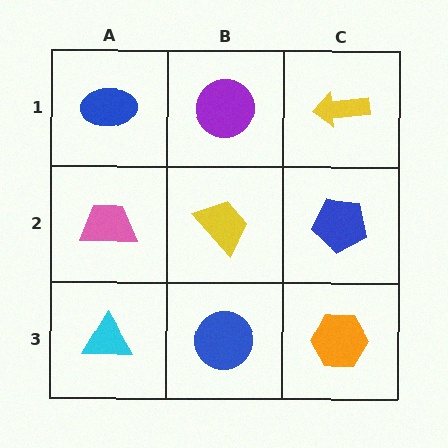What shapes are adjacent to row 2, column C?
A yellow arrow (row 1, column C), an orange hexagon (row 3, column C), a yellow trapezoid (row 2, column B).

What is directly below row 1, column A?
A pink trapezoid.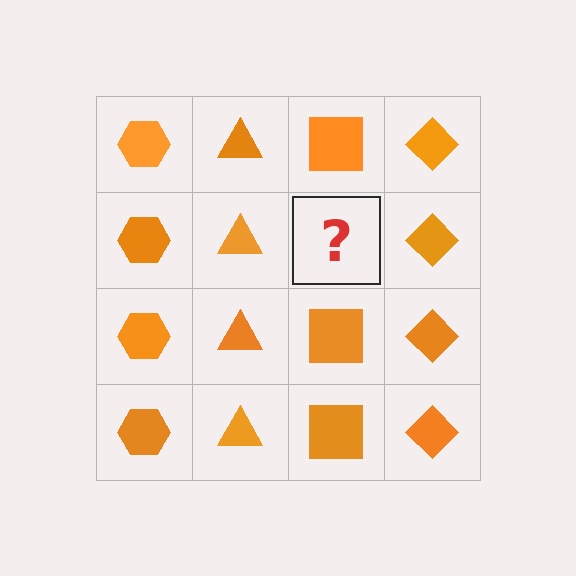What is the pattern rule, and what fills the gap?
The rule is that each column has a consistent shape. The gap should be filled with an orange square.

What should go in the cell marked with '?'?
The missing cell should contain an orange square.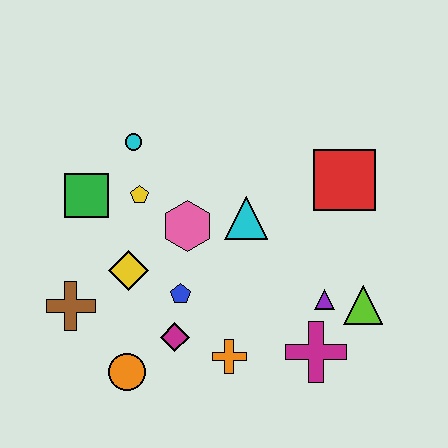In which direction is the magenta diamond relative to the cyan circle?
The magenta diamond is below the cyan circle.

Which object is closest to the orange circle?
The magenta diamond is closest to the orange circle.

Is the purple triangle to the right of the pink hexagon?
Yes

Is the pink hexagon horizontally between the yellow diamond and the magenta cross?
Yes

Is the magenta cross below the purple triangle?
Yes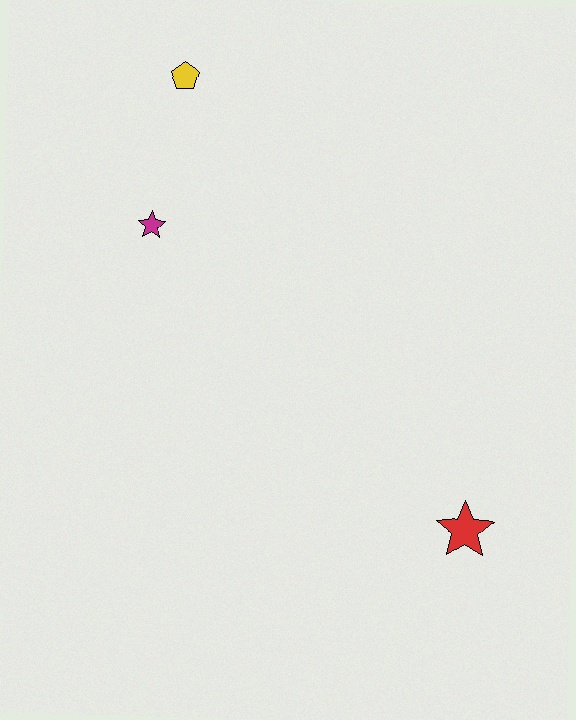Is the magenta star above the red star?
Yes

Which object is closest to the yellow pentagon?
The magenta star is closest to the yellow pentagon.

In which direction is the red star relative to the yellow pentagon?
The red star is below the yellow pentagon.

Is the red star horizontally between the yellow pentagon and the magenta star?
No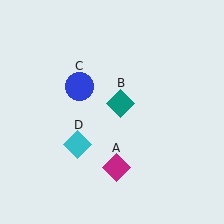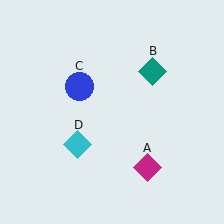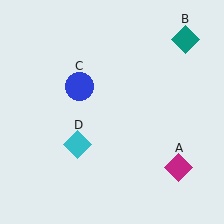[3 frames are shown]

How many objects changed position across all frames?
2 objects changed position: magenta diamond (object A), teal diamond (object B).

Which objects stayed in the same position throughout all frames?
Blue circle (object C) and cyan diamond (object D) remained stationary.